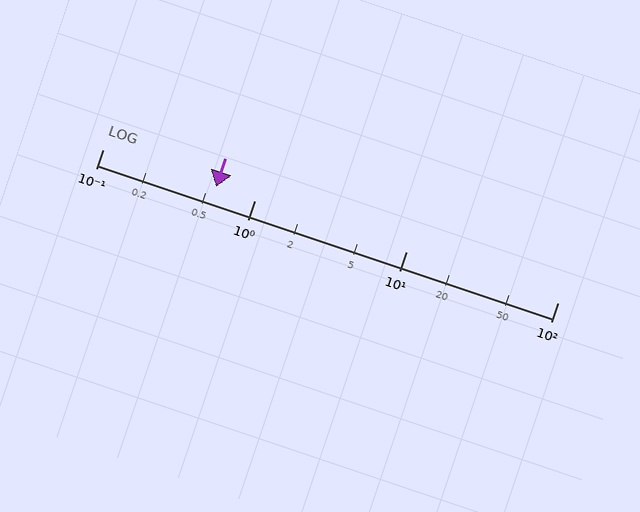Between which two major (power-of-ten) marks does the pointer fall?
The pointer is between 0.1 and 1.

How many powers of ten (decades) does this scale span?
The scale spans 3 decades, from 0.1 to 100.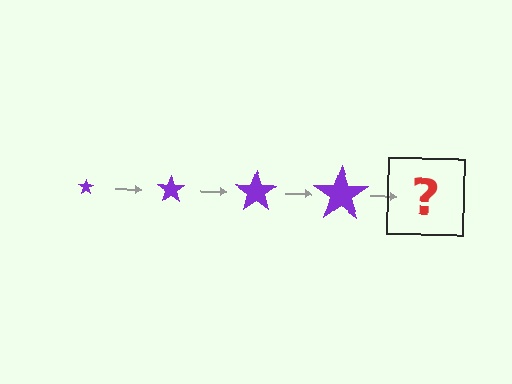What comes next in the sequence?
The next element should be a purple star, larger than the previous one.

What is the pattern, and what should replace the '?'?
The pattern is that the star gets progressively larger each step. The '?' should be a purple star, larger than the previous one.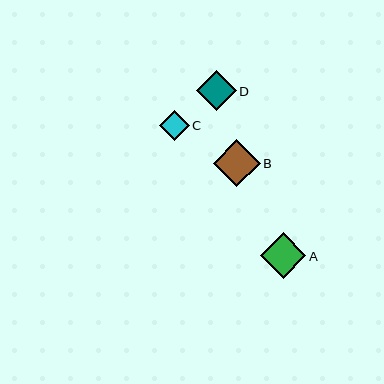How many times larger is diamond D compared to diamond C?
Diamond D is approximately 1.3 times the size of diamond C.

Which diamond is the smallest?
Diamond C is the smallest with a size of approximately 30 pixels.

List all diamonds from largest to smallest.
From largest to smallest: B, A, D, C.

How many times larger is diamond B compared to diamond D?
Diamond B is approximately 1.2 times the size of diamond D.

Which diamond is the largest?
Diamond B is the largest with a size of approximately 47 pixels.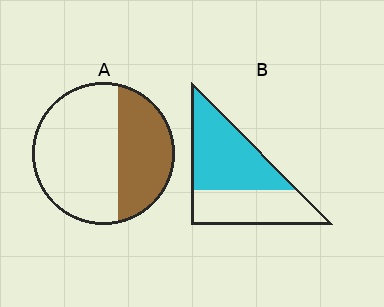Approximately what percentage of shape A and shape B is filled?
A is approximately 35% and B is approximately 55%.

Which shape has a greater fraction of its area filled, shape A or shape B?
Shape B.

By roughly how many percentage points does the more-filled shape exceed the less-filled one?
By roughly 20 percentage points (B over A).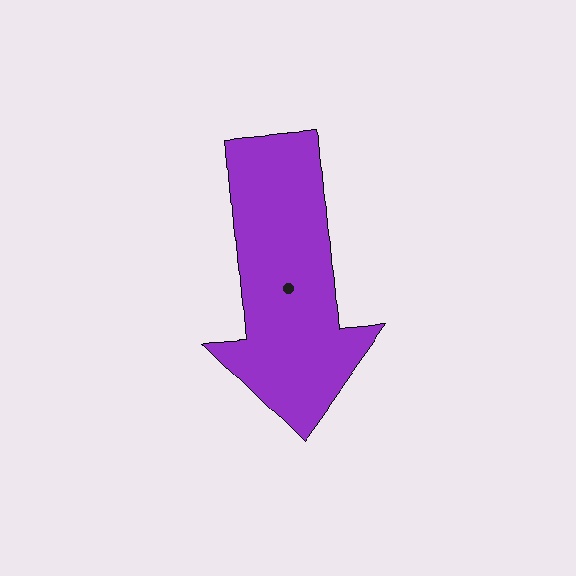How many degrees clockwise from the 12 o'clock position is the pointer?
Approximately 175 degrees.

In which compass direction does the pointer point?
South.